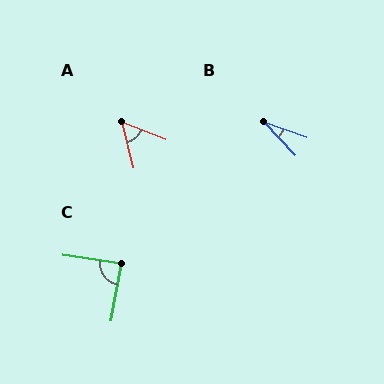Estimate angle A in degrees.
Approximately 55 degrees.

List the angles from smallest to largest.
B (27°), A (55°), C (88°).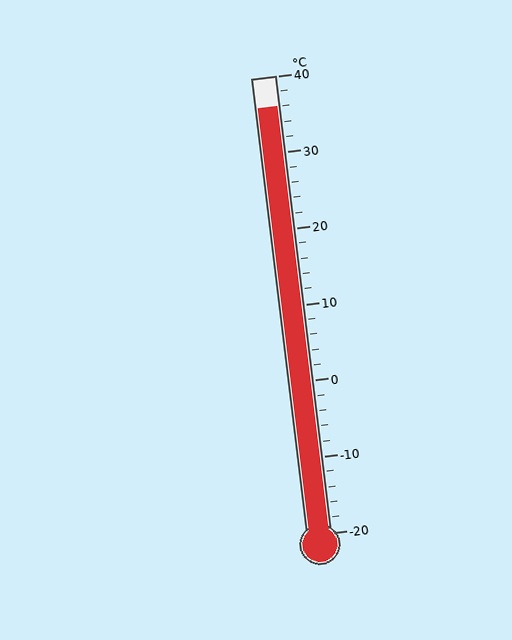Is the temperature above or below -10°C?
The temperature is above -10°C.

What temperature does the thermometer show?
The thermometer shows approximately 36°C.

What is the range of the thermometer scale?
The thermometer scale ranges from -20°C to 40°C.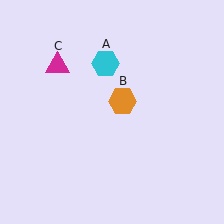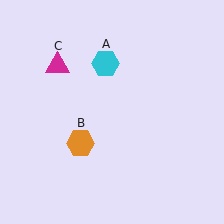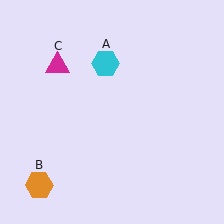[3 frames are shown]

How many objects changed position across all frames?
1 object changed position: orange hexagon (object B).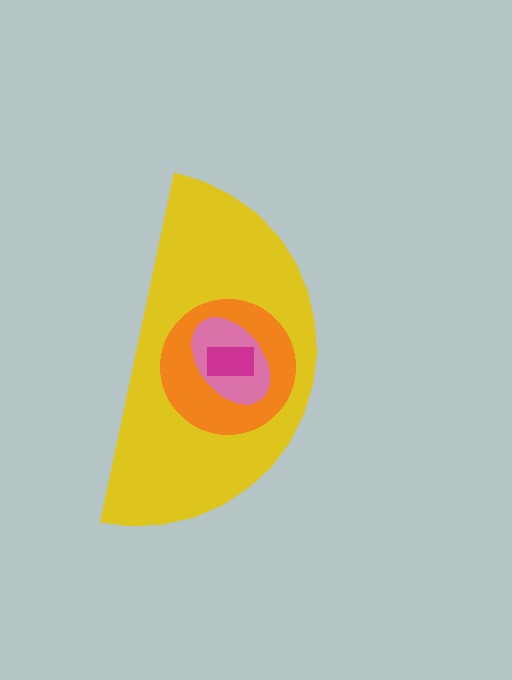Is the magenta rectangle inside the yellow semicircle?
Yes.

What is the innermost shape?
The magenta rectangle.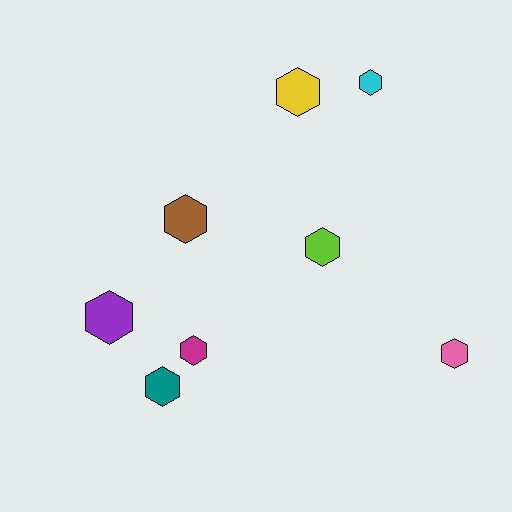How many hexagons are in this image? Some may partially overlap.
There are 8 hexagons.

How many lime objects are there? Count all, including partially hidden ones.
There is 1 lime object.